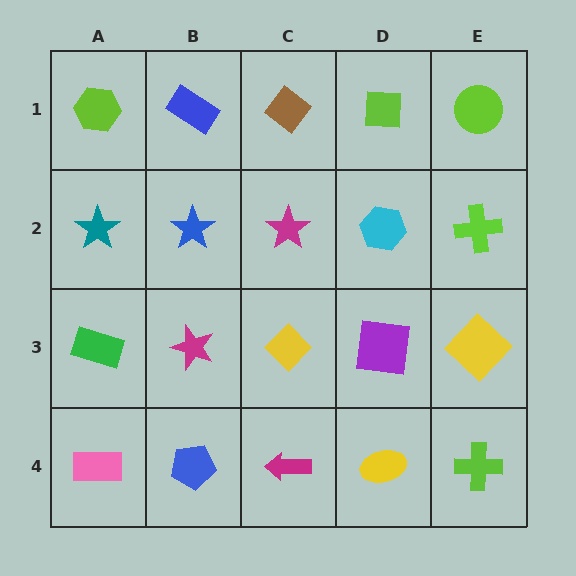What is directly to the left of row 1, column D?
A brown diamond.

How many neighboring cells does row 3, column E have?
3.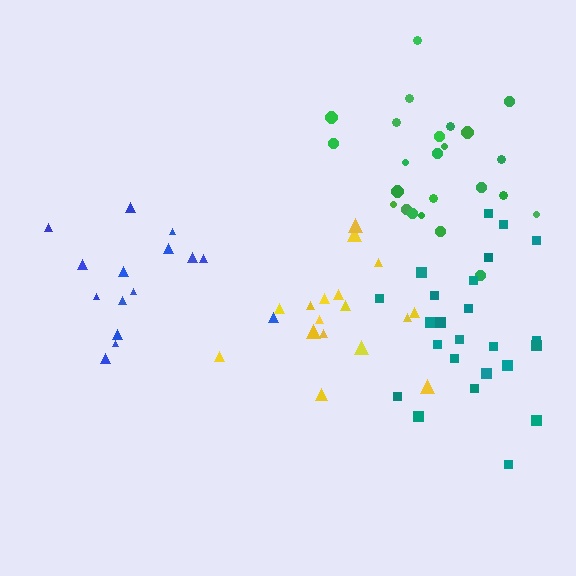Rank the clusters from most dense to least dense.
green, yellow, teal, blue.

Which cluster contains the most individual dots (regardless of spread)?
Green (24).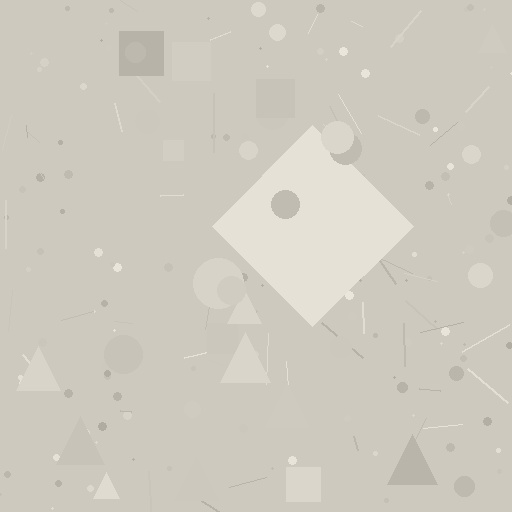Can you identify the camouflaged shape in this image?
The camouflaged shape is a diamond.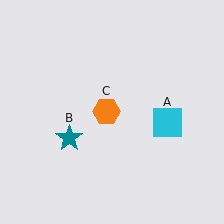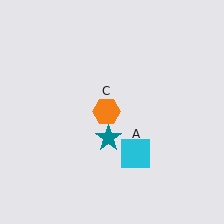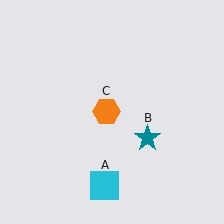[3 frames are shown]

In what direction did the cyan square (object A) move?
The cyan square (object A) moved down and to the left.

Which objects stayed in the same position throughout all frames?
Orange hexagon (object C) remained stationary.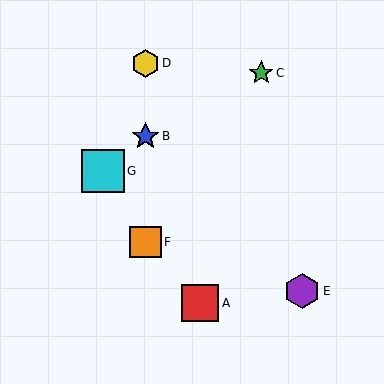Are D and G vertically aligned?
No, D is at x≈145 and G is at x≈103.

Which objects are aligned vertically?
Objects B, D, F are aligned vertically.